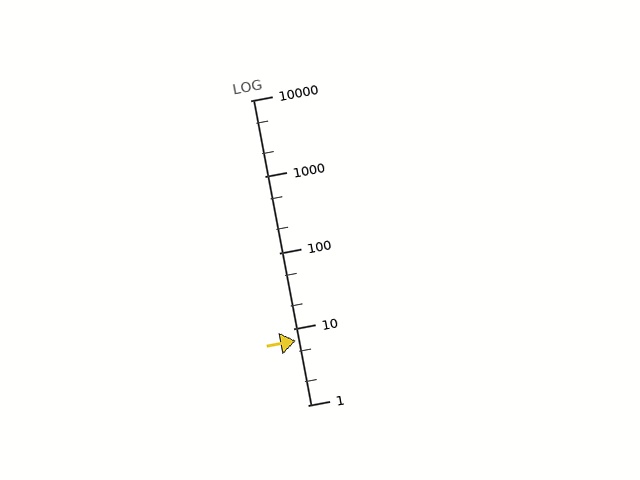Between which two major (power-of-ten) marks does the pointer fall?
The pointer is between 1 and 10.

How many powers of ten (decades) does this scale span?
The scale spans 4 decades, from 1 to 10000.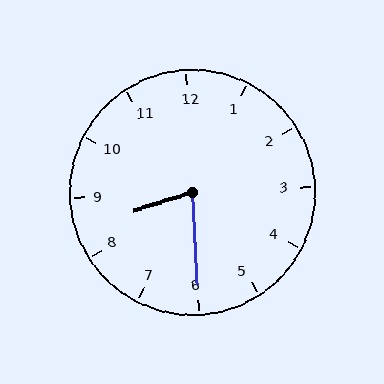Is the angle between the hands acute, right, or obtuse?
It is acute.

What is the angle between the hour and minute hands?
Approximately 75 degrees.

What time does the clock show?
8:30.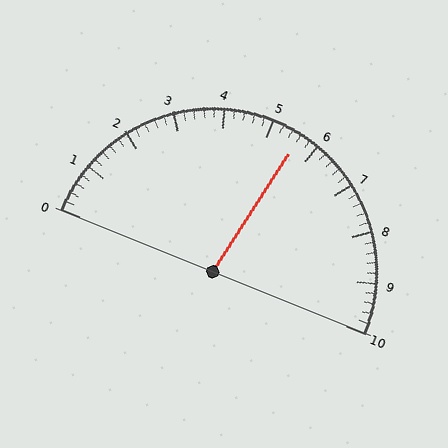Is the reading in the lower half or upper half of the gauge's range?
The reading is in the upper half of the range (0 to 10).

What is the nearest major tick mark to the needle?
The nearest major tick mark is 6.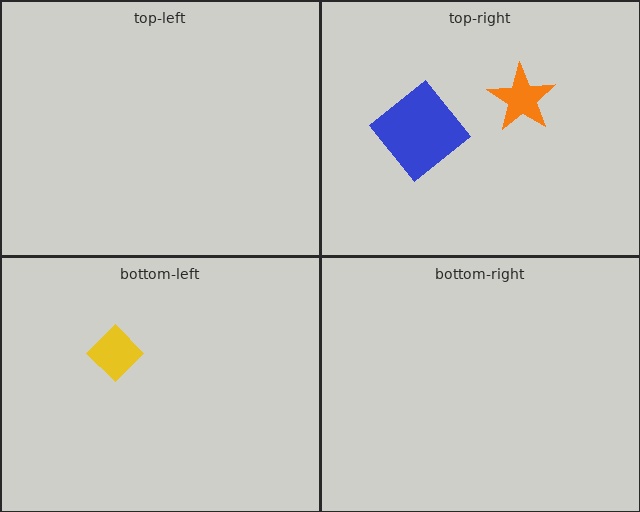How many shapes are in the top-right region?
2.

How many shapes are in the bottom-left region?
1.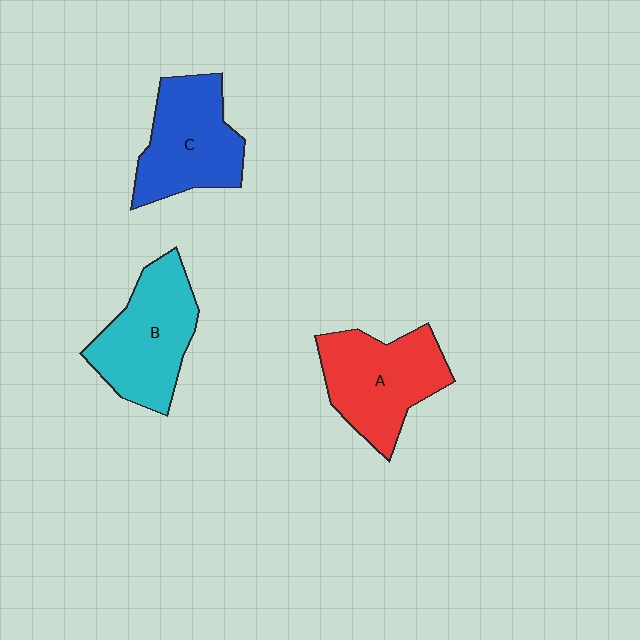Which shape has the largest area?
Shape B (cyan).